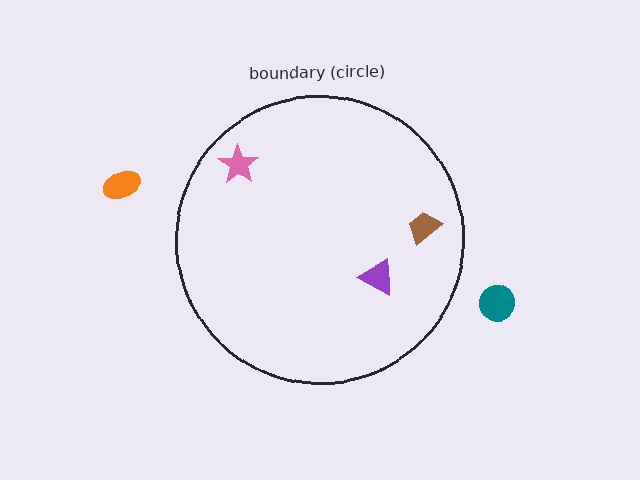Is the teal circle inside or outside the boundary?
Outside.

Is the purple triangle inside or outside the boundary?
Inside.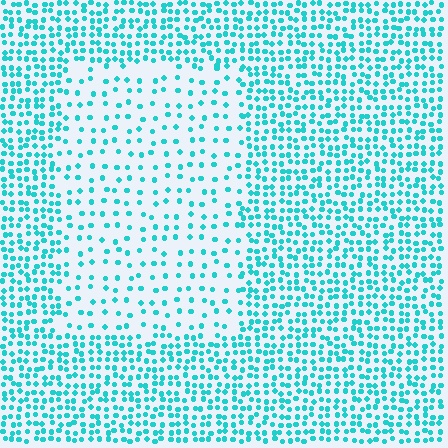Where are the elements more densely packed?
The elements are more densely packed outside the rectangle boundary.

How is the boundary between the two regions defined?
The boundary is defined by a change in element density (approximately 2.4x ratio). All elements are the same color, size, and shape.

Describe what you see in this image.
The image contains small cyan elements arranged at two different densities. A rectangle-shaped region is visible where the elements are less densely packed than the surrounding area.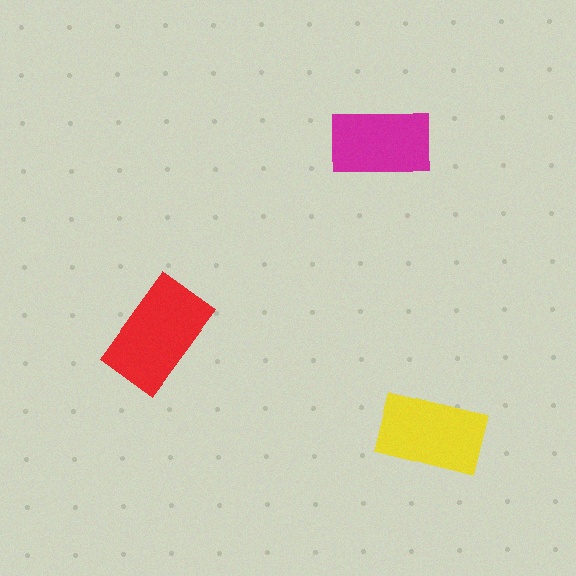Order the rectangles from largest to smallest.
the red one, the yellow one, the magenta one.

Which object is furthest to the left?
The red rectangle is leftmost.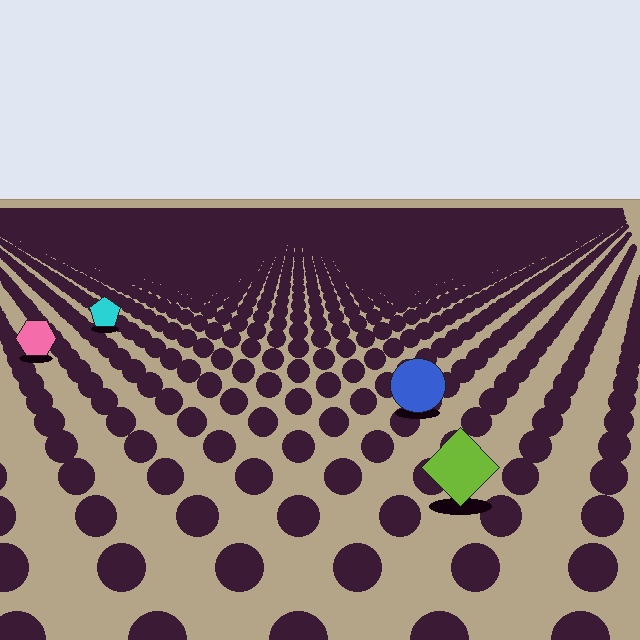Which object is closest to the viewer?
The lime diamond is closest. The texture marks near it are larger and more spread out.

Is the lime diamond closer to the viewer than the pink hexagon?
Yes. The lime diamond is closer — you can tell from the texture gradient: the ground texture is coarser near it.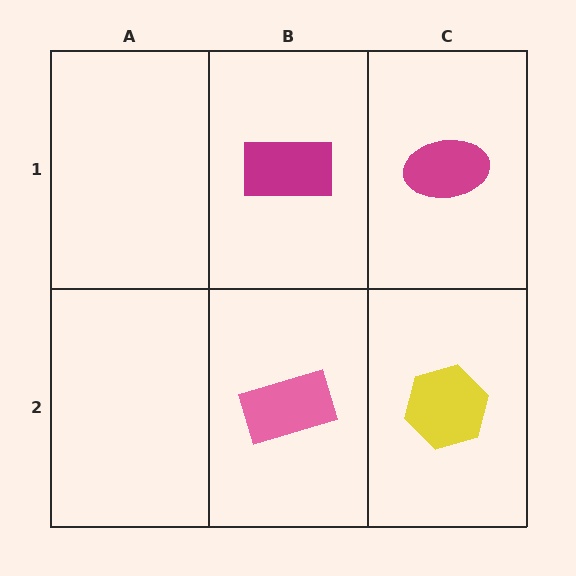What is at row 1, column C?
A magenta ellipse.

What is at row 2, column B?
A pink rectangle.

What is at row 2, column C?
A yellow hexagon.